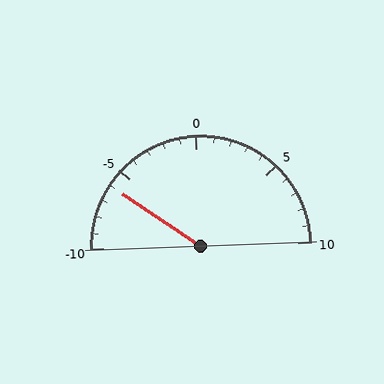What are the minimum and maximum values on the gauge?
The gauge ranges from -10 to 10.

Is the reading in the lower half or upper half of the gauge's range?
The reading is in the lower half of the range (-10 to 10).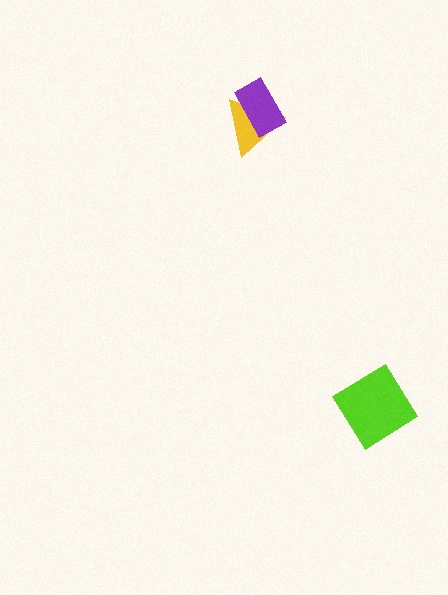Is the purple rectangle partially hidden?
No, no other shape covers it.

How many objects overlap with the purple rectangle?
1 object overlaps with the purple rectangle.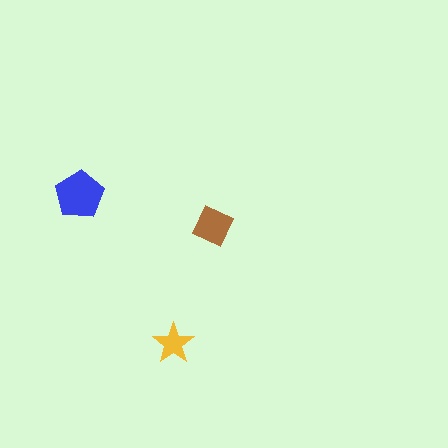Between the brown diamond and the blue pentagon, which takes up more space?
The blue pentagon.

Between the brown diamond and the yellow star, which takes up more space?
The brown diamond.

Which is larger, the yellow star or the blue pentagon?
The blue pentagon.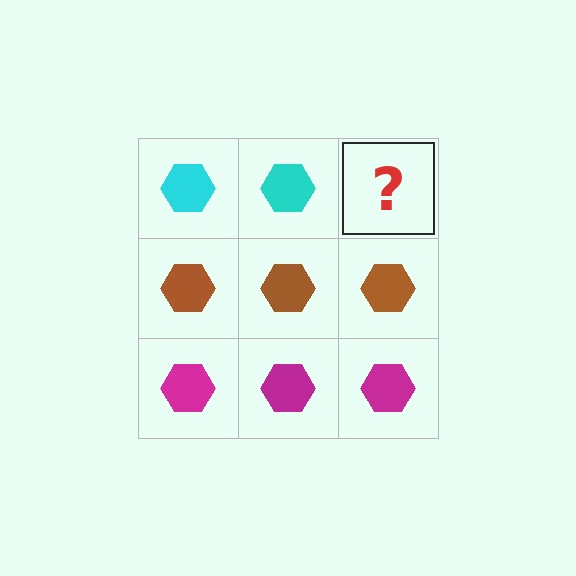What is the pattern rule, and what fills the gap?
The rule is that each row has a consistent color. The gap should be filled with a cyan hexagon.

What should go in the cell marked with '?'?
The missing cell should contain a cyan hexagon.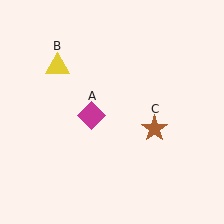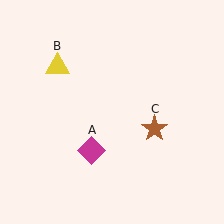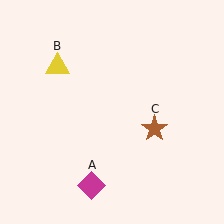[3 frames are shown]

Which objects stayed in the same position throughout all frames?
Yellow triangle (object B) and brown star (object C) remained stationary.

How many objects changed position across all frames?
1 object changed position: magenta diamond (object A).